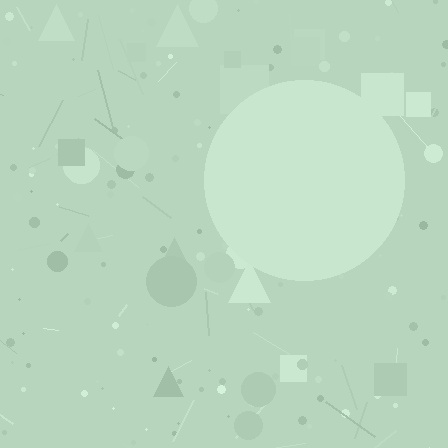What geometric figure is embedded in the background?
A circle is embedded in the background.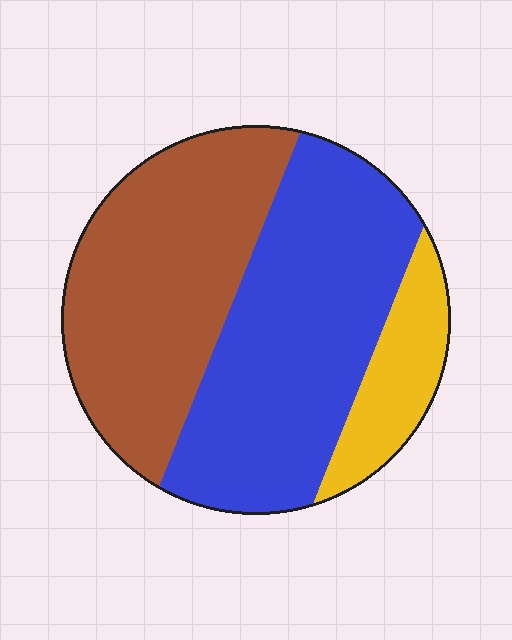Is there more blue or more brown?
Blue.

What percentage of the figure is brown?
Brown takes up between a third and a half of the figure.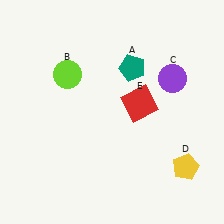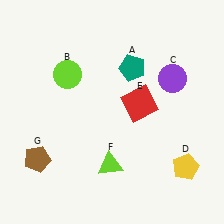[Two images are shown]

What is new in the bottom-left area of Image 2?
A brown pentagon (G) was added in the bottom-left area of Image 2.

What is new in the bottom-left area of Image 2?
A lime triangle (F) was added in the bottom-left area of Image 2.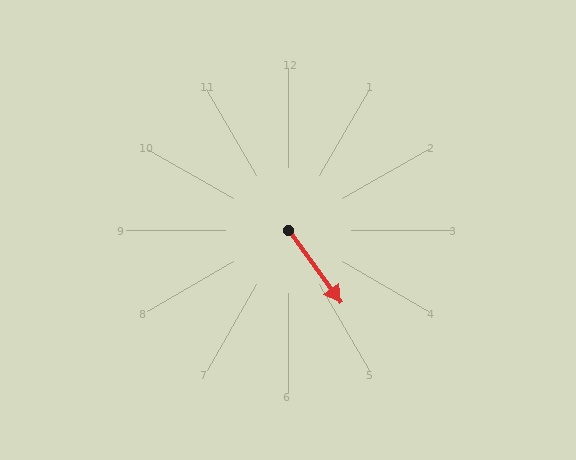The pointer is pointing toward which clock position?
Roughly 5 o'clock.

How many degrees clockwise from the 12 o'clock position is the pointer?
Approximately 144 degrees.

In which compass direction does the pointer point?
Southeast.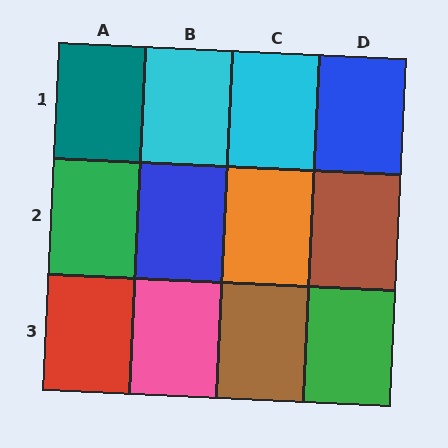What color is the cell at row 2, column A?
Green.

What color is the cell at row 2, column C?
Orange.